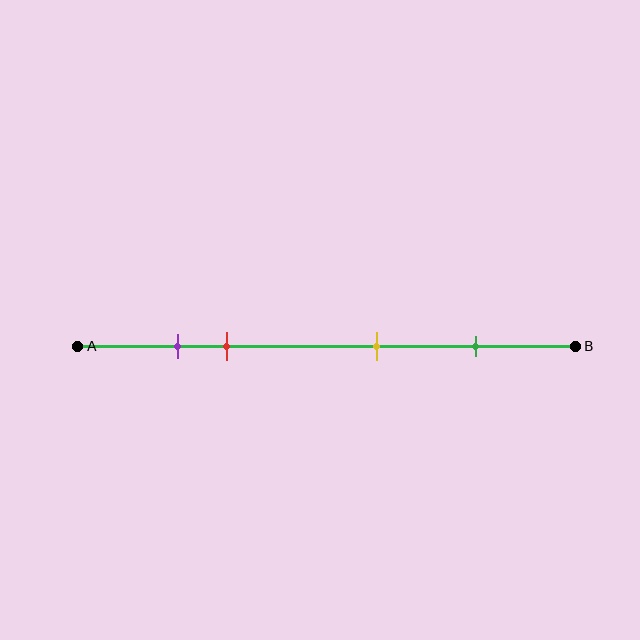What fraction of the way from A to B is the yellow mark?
The yellow mark is approximately 60% (0.6) of the way from A to B.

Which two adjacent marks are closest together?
The purple and red marks are the closest adjacent pair.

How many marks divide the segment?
There are 4 marks dividing the segment.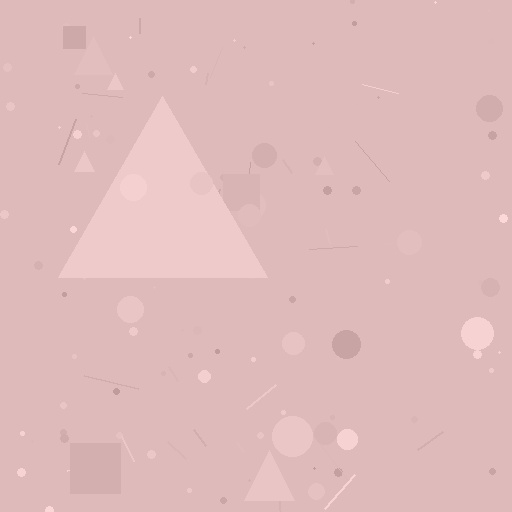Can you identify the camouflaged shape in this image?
The camouflaged shape is a triangle.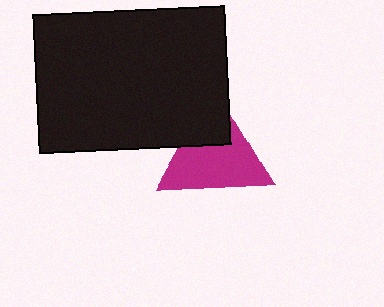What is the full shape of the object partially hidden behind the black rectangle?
The partially hidden object is a magenta triangle.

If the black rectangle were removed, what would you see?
You would see the complete magenta triangle.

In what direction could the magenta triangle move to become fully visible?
The magenta triangle could move down. That would shift it out from behind the black rectangle entirely.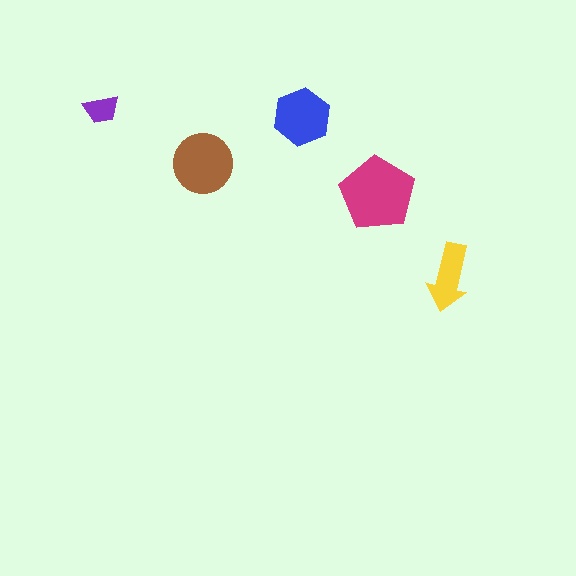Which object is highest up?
The purple trapezoid is topmost.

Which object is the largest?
The magenta pentagon.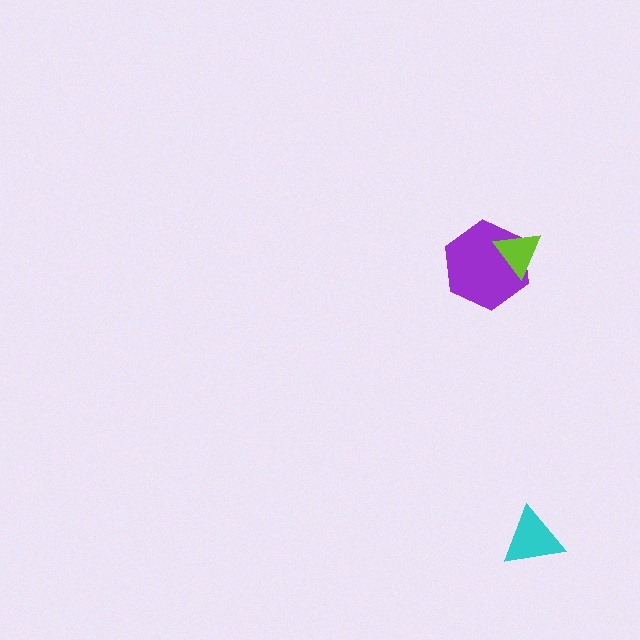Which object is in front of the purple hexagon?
The lime triangle is in front of the purple hexagon.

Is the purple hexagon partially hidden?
Yes, it is partially covered by another shape.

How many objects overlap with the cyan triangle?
0 objects overlap with the cyan triangle.